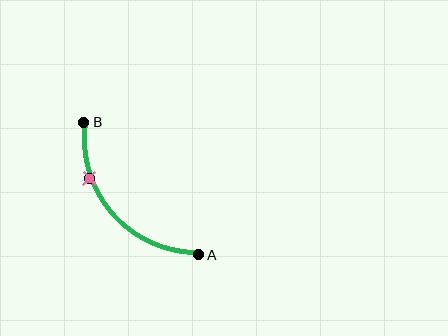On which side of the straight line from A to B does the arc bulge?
The arc bulges below and to the left of the straight line connecting A and B.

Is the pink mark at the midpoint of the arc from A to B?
No. The pink mark lies on the arc but is closer to endpoint B. The arc midpoint would be at the point on the curve equidistant along the arc from both A and B.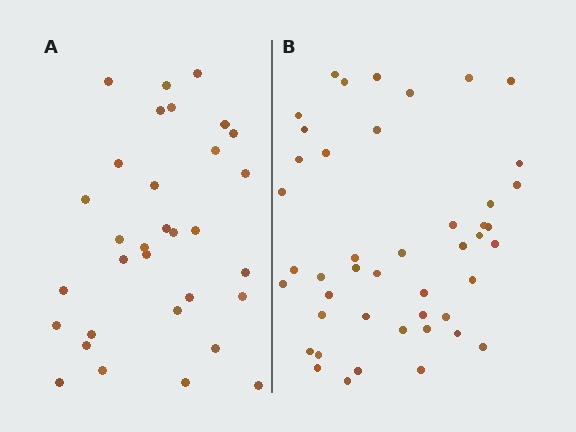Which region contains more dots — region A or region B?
Region B (the right region) has more dots.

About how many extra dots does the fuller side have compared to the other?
Region B has approximately 15 more dots than region A.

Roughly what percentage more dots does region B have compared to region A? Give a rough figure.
About 40% more.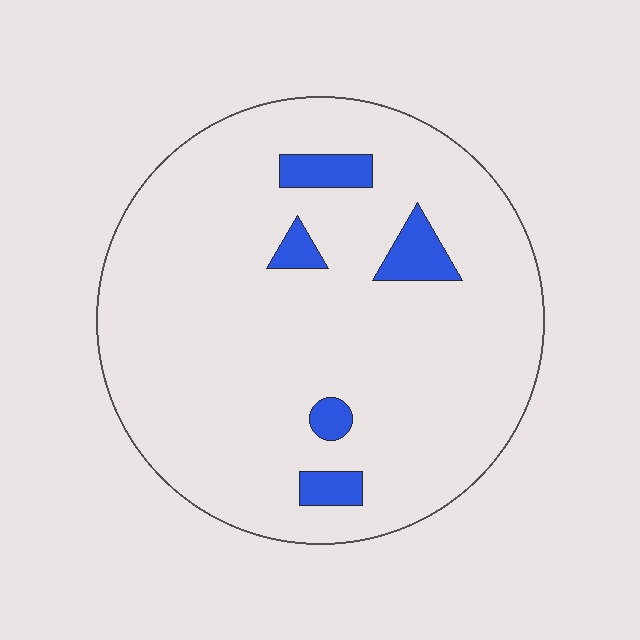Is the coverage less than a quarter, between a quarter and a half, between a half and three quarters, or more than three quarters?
Less than a quarter.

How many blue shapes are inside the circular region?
5.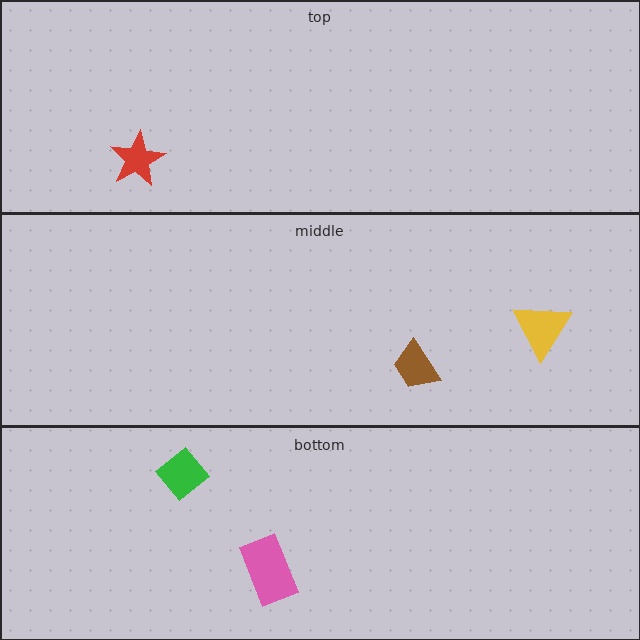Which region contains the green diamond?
The bottom region.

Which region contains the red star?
The top region.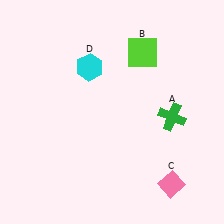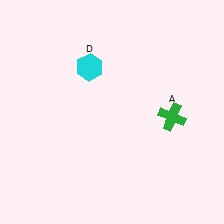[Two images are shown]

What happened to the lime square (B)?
The lime square (B) was removed in Image 2. It was in the top-right area of Image 1.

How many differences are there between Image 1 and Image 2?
There are 2 differences between the two images.